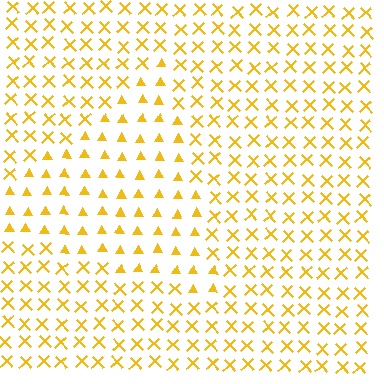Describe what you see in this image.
The image is filled with small yellow elements arranged in a uniform grid. A triangle-shaped region contains triangles, while the surrounding area contains X marks. The boundary is defined purely by the change in element shape.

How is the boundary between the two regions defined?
The boundary is defined by a change in element shape: triangles inside vs. X marks outside. All elements share the same color and spacing.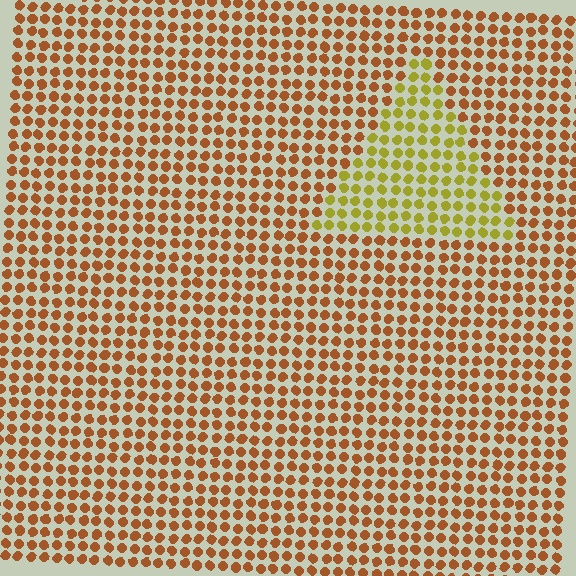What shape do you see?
I see a triangle.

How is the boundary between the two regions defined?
The boundary is defined purely by a slight shift in hue (about 40 degrees). Spacing, size, and orientation are identical on both sides.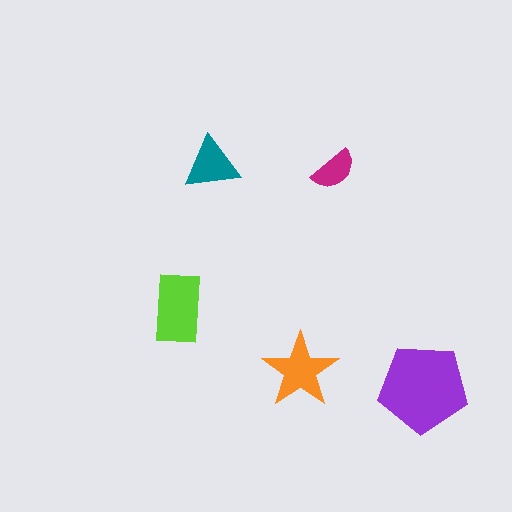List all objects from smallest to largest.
The magenta semicircle, the teal triangle, the orange star, the lime rectangle, the purple pentagon.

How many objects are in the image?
There are 5 objects in the image.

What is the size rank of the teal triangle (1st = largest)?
4th.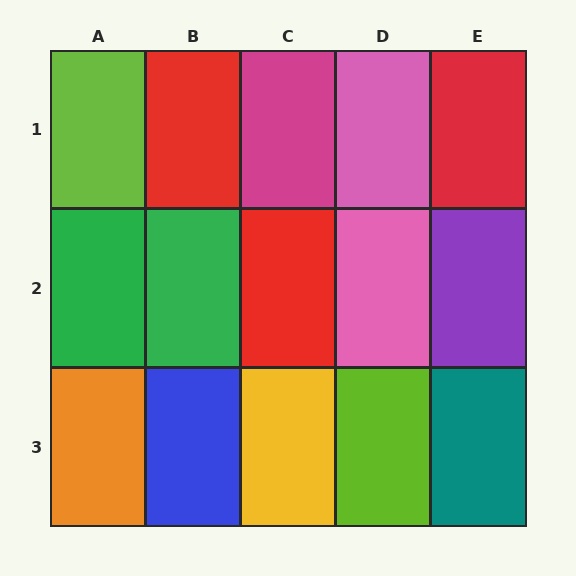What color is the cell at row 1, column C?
Magenta.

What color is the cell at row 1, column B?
Red.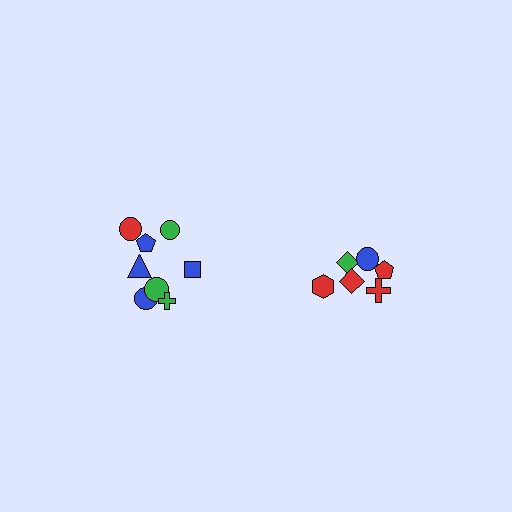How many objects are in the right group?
There are 6 objects.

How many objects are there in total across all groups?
There are 14 objects.